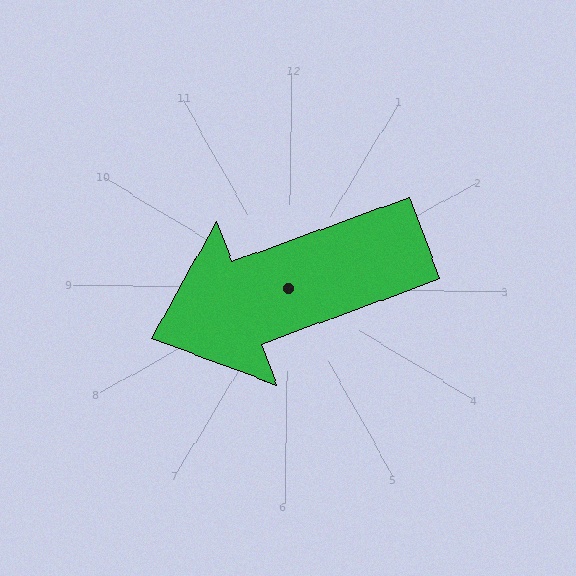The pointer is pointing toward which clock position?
Roughly 8 o'clock.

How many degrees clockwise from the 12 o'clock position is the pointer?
Approximately 249 degrees.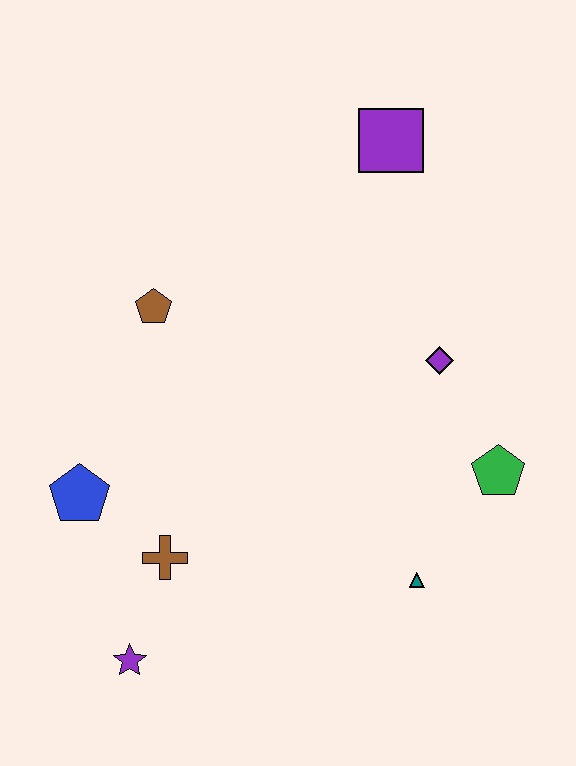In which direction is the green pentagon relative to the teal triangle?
The green pentagon is above the teal triangle.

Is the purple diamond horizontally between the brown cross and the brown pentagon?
No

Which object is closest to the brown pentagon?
The blue pentagon is closest to the brown pentagon.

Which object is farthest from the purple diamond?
The purple star is farthest from the purple diamond.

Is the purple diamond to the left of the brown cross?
No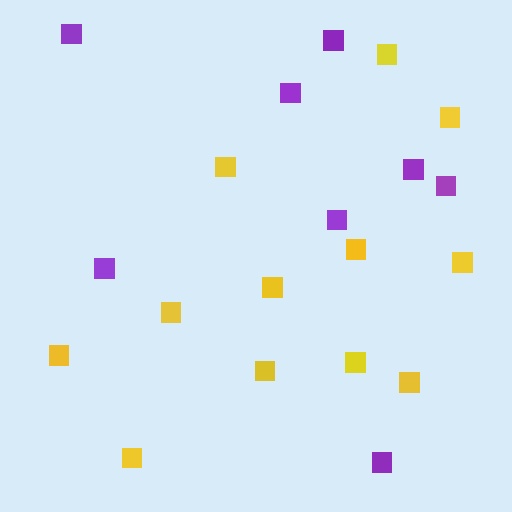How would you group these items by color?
There are 2 groups: one group of yellow squares (12) and one group of purple squares (8).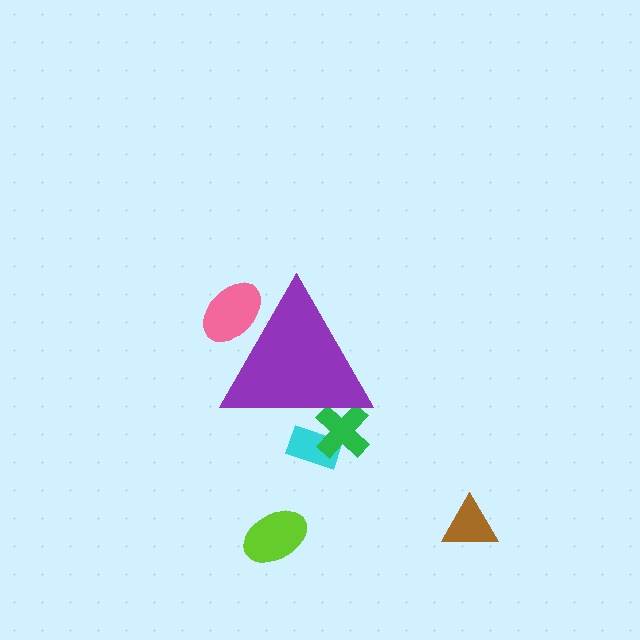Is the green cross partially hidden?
Yes, the green cross is partially hidden behind the purple triangle.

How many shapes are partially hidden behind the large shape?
3 shapes are partially hidden.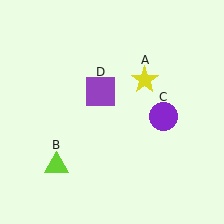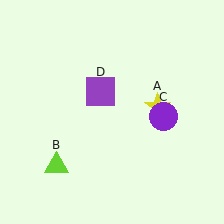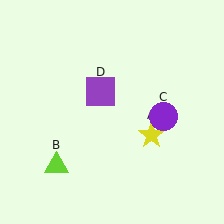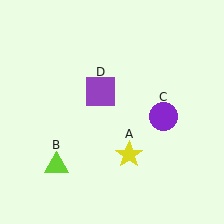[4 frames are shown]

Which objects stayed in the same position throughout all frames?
Lime triangle (object B) and purple circle (object C) and purple square (object D) remained stationary.